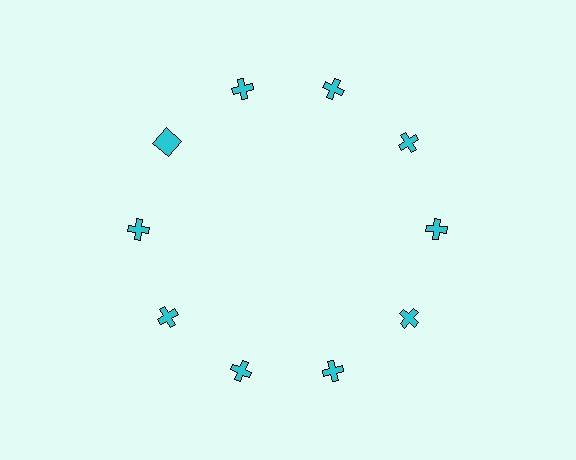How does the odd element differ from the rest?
It has a different shape: square instead of cross.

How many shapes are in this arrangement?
There are 10 shapes arranged in a ring pattern.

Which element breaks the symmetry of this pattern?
The cyan square at roughly the 10 o'clock position breaks the symmetry. All other shapes are cyan crosses.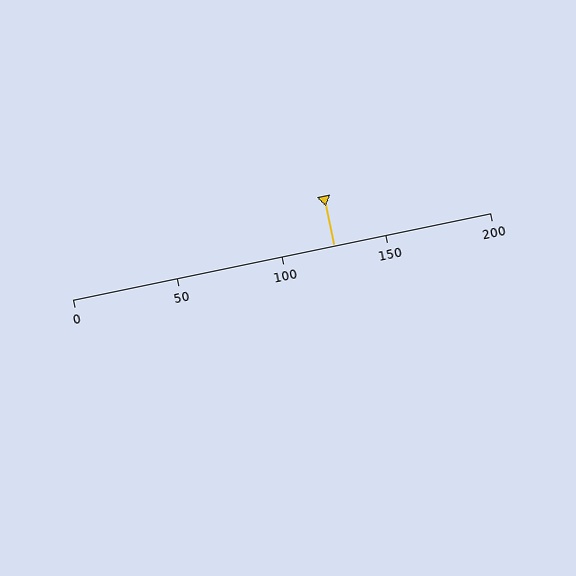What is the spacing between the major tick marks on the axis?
The major ticks are spaced 50 apart.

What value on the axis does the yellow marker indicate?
The marker indicates approximately 125.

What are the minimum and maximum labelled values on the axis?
The axis runs from 0 to 200.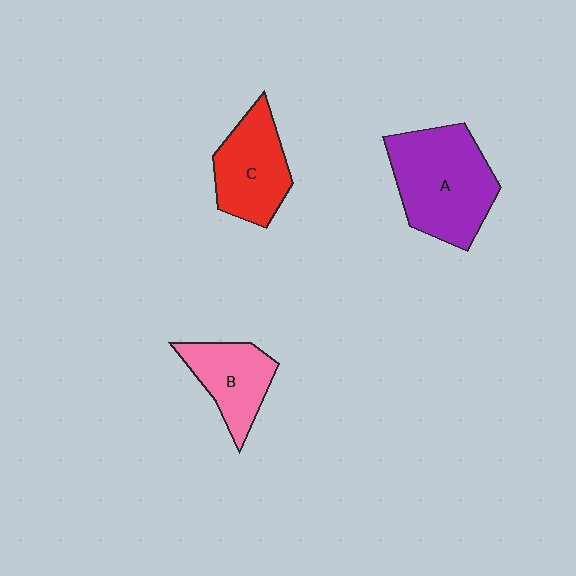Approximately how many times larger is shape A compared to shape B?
Approximately 1.7 times.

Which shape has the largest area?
Shape A (purple).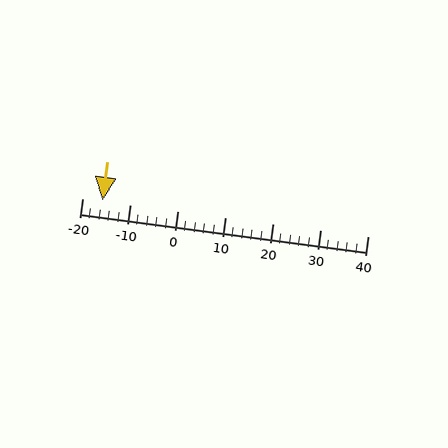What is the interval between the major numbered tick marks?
The major tick marks are spaced 10 units apart.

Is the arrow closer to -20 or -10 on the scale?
The arrow is closer to -20.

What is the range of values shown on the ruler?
The ruler shows values from -20 to 40.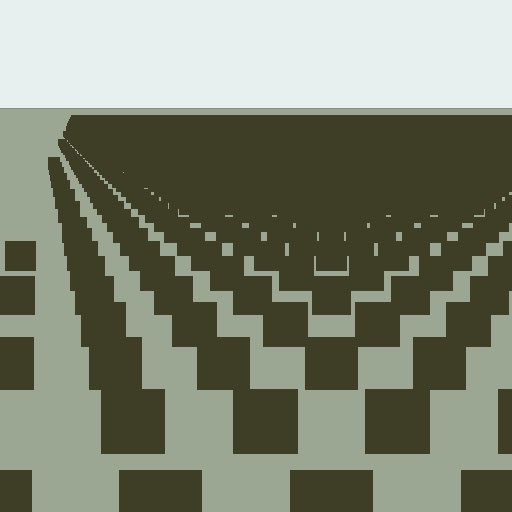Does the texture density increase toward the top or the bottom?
Density increases toward the top.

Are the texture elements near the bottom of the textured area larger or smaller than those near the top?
Larger. Near the bottom, elements are closer to the viewer and appear at a bigger on-screen size.